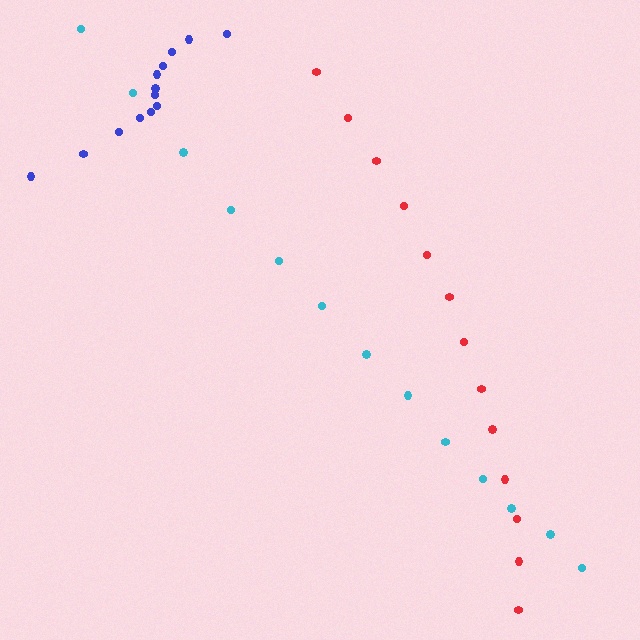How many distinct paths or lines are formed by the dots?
There are 3 distinct paths.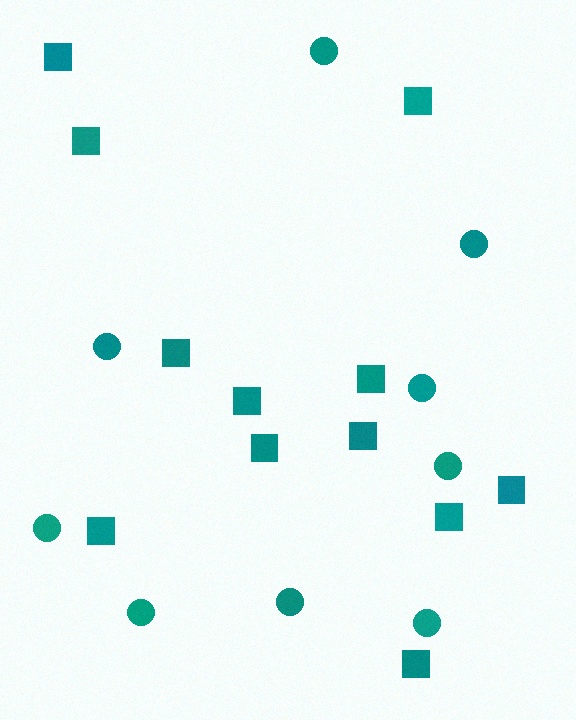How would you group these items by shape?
There are 2 groups: one group of circles (9) and one group of squares (12).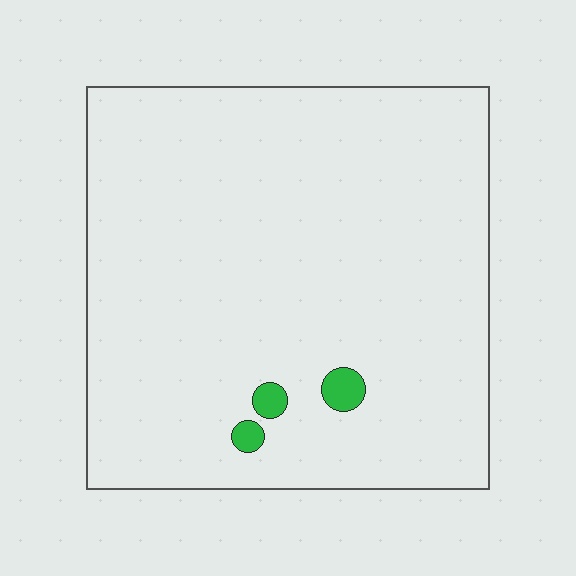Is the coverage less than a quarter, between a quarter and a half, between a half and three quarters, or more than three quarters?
Less than a quarter.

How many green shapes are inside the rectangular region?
3.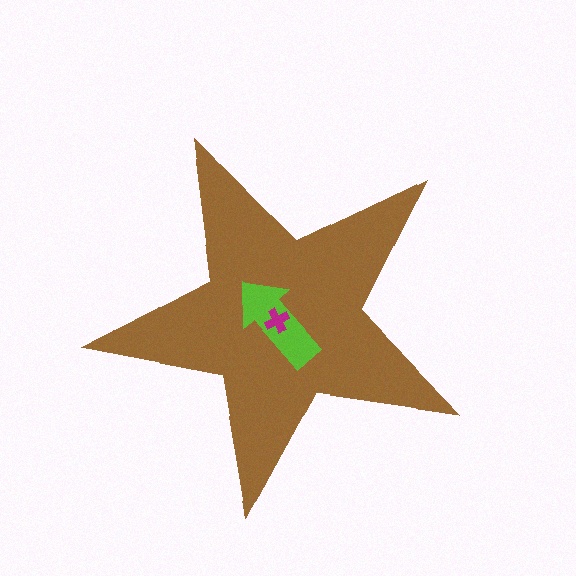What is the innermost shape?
The magenta cross.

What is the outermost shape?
The brown star.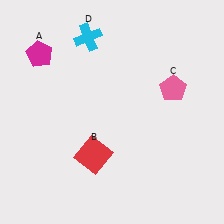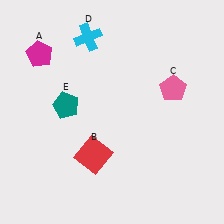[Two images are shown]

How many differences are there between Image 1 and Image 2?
There is 1 difference between the two images.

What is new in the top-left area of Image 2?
A teal pentagon (E) was added in the top-left area of Image 2.